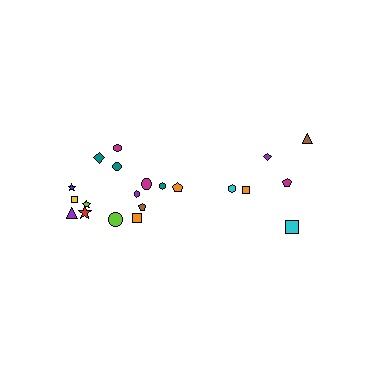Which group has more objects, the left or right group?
The left group.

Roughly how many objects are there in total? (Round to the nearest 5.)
Roughly 20 objects in total.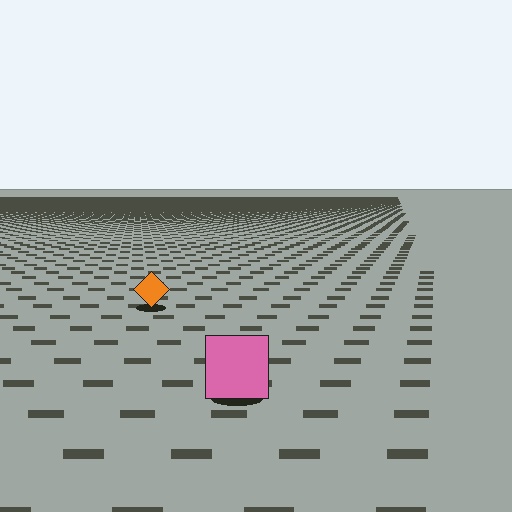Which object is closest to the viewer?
The pink square is closest. The texture marks near it are larger and more spread out.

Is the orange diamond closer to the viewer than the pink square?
No. The pink square is closer — you can tell from the texture gradient: the ground texture is coarser near it.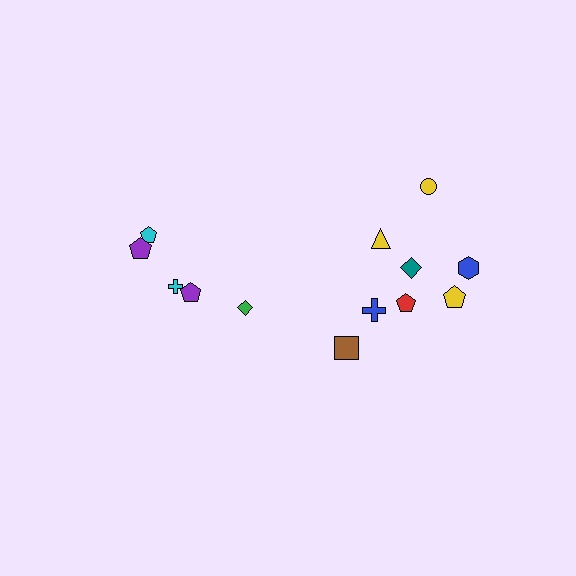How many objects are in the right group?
There are 8 objects.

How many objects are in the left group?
There are 5 objects.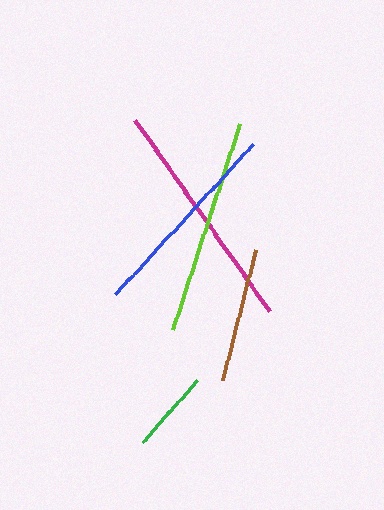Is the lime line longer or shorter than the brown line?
The lime line is longer than the brown line.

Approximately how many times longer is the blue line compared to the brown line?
The blue line is approximately 1.5 times the length of the brown line.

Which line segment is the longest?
The magenta line is the longest at approximately 234 pixels.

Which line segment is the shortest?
The green line is the shortest at approximately 83 pixels.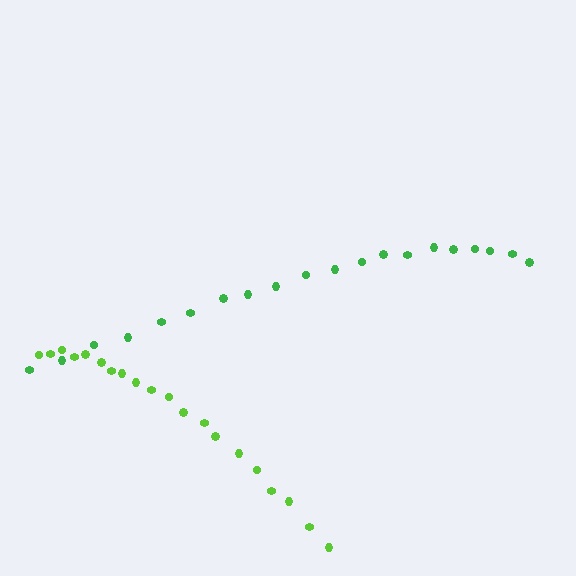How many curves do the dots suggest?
There are 2 distinct paths.